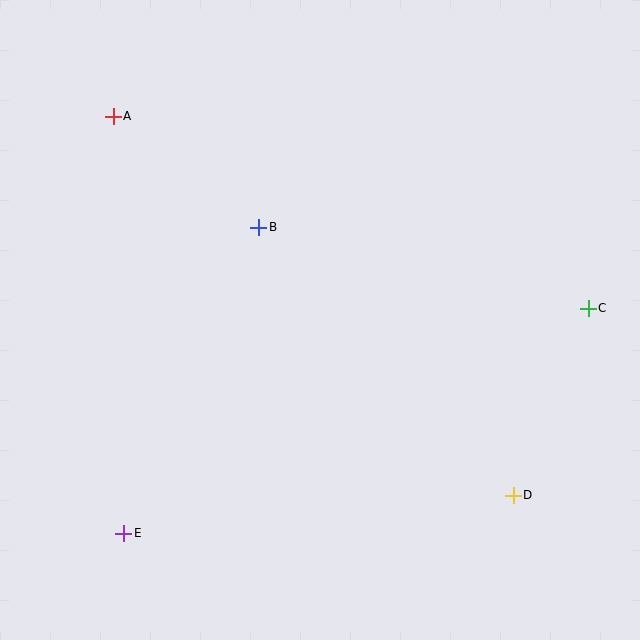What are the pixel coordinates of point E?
Point E is at (124, 533).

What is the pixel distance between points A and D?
The distance between A and D is 551 pixels.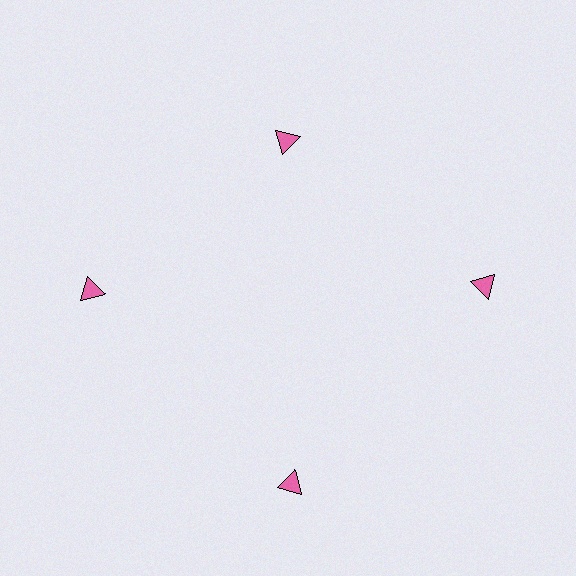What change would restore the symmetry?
The symmetry would be restored by moving it outward, back onto the ring so that all 4 triangles sit at equal angles and equal distance from the center.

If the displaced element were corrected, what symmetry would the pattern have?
It would have 4-fold rotational symmetry — the pattern would map onto itself every 90 degrees.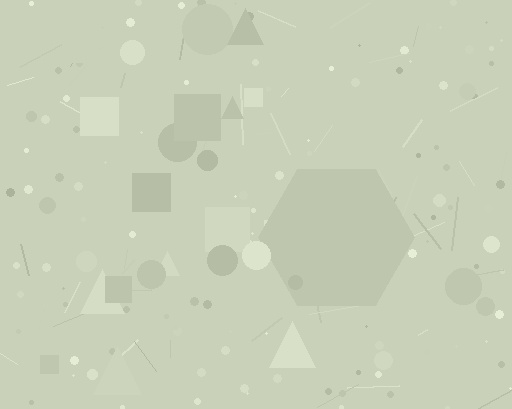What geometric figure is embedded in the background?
A hexagon is embedded in the background.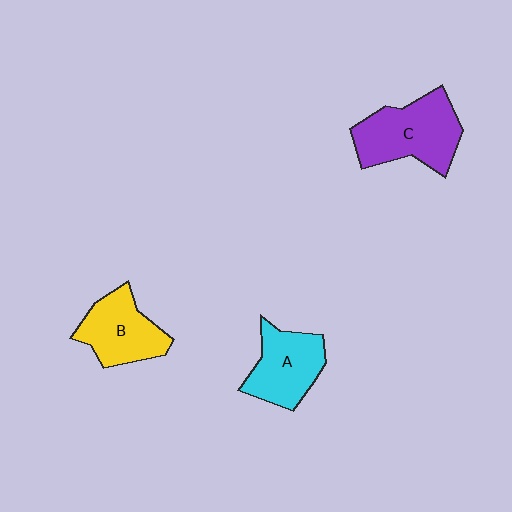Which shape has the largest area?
Shape C (purple).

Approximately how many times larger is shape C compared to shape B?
Approximately 1.3 times.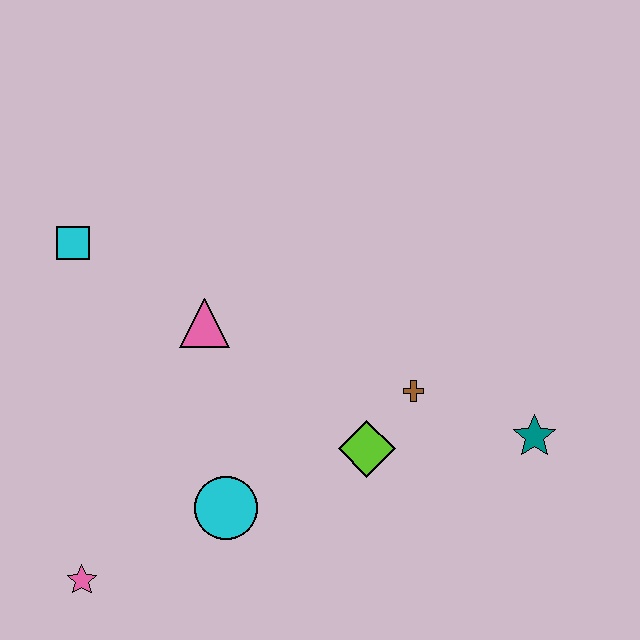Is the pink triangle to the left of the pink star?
No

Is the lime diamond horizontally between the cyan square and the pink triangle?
No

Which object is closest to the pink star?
The cyan circle is closest to the pink star.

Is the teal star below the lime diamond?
No